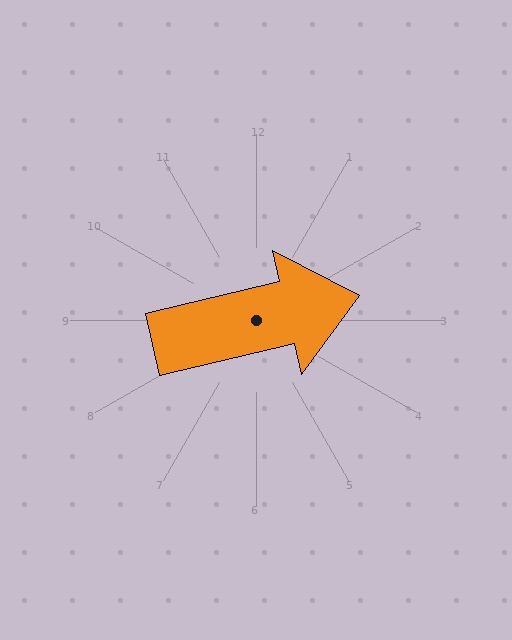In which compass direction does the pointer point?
East.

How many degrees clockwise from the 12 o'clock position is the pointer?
Approximately 77 degrees.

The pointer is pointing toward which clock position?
Roughly 3 o'clock.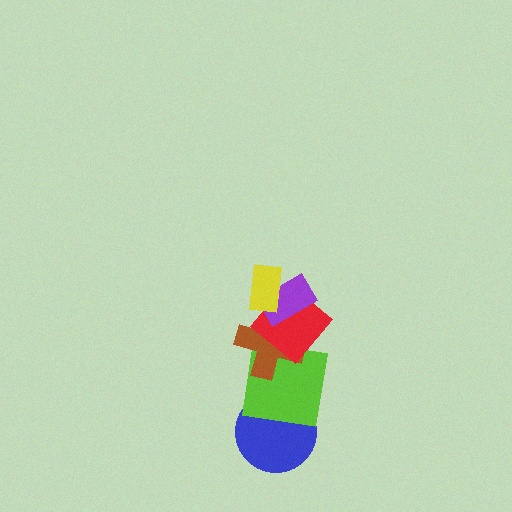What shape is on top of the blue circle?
The lime square is on top of the blue circle.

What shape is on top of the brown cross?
The red diamond is on top of the brown cross.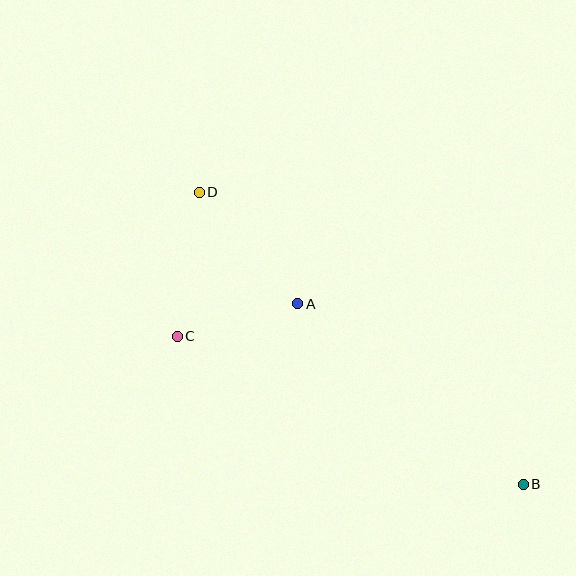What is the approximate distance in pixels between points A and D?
The distance between A and D is approximately 149 pixels.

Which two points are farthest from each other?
Points B and D are farthest from each other.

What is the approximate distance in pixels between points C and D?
The distance between C and D is approximately 146 pixels.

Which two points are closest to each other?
Points A and C are closest to each other.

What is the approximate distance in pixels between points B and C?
The distance between B and C is approximately 377 pixels.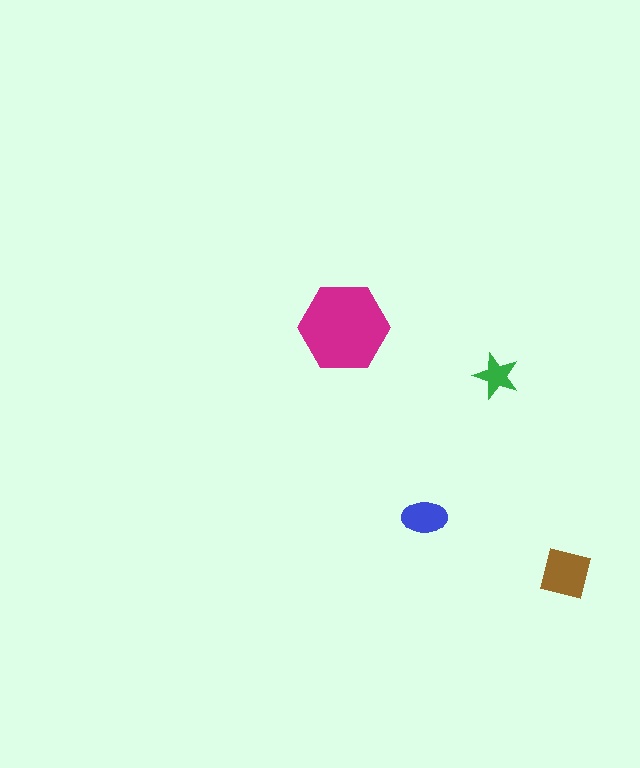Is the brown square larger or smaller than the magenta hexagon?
Smaller.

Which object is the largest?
The magenta hexagon.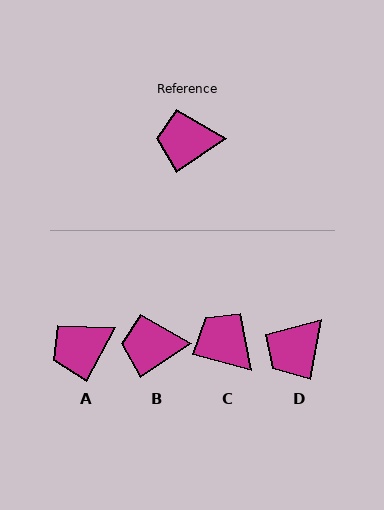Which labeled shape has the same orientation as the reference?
B.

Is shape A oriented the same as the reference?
No, it is off by about 28 degrees.